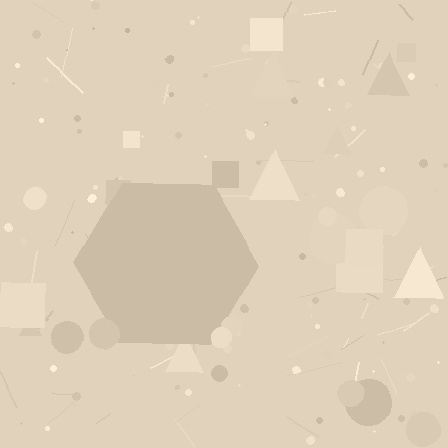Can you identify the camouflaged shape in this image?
The camouflaged shape is a hexagon.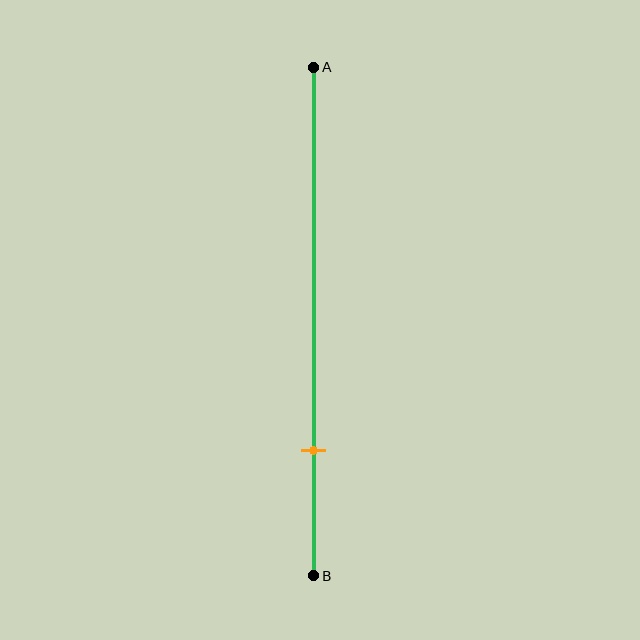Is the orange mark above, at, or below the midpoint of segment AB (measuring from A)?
The orange mark is below the midpoint of segment AB.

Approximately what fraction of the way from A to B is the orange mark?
The orange mark is approximately 75% of the way from A to B.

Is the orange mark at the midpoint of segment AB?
No, the mark is at about 75% from A, not at the 50% midpoint.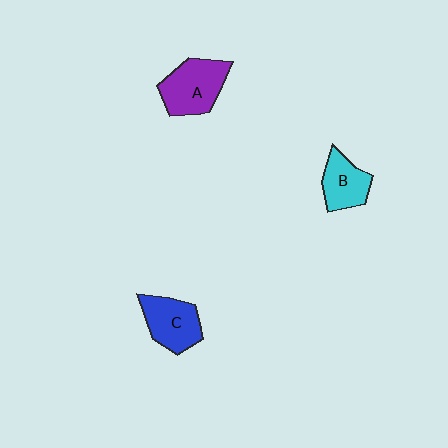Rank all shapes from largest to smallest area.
From largest to smallest: A (purple), C (blue), B (cyan).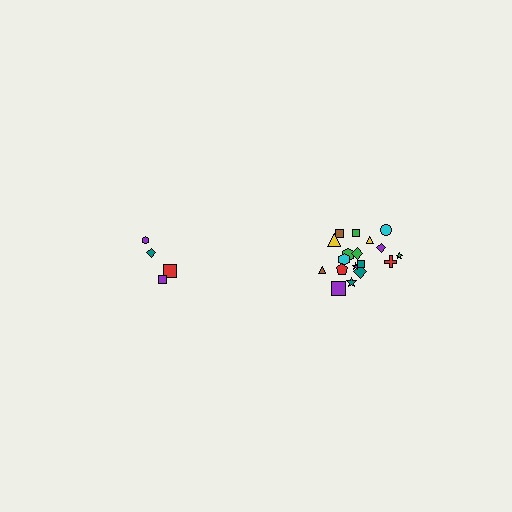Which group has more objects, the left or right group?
The right group.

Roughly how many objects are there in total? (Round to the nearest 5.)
Roughly 20 objects in total.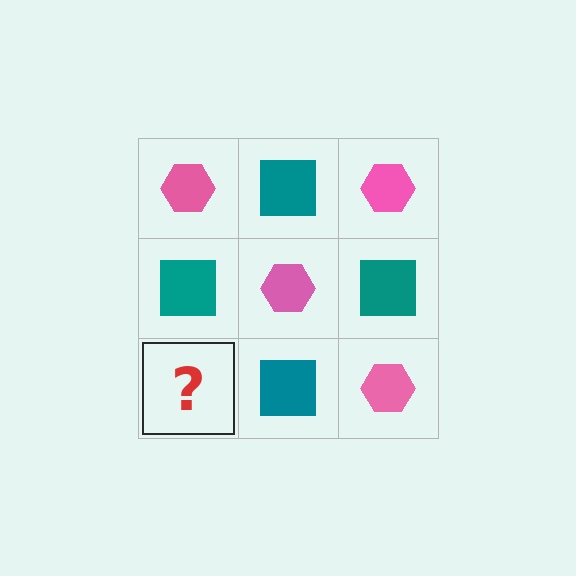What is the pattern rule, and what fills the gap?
The rule is that it alternates pink hexagon and teal square in a checkerboard pattern. The gap should be filled with a pink hexagon.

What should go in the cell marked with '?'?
The missing cell should contain a pink hexagon.